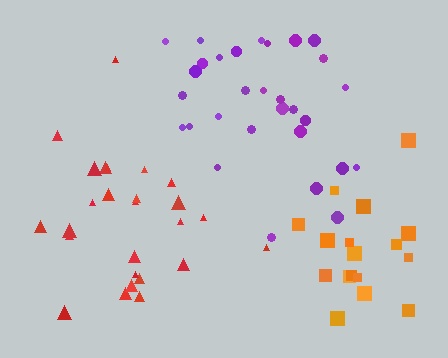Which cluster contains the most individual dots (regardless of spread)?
Purple (30).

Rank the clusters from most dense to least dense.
red, purple, orange.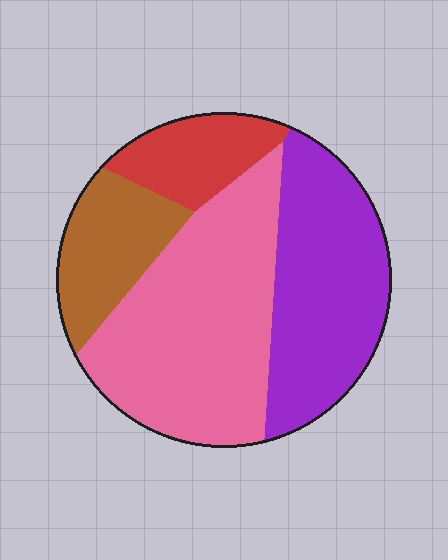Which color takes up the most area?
Pink, at roughly 40%.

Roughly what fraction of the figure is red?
Red takes up less than a sixth of the figure.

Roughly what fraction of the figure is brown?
Brown covers 15% of the figure.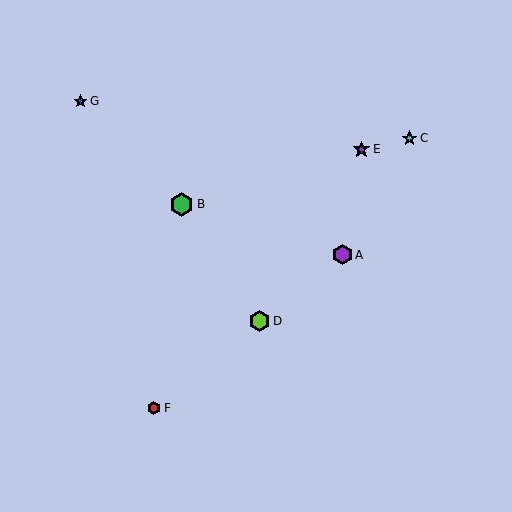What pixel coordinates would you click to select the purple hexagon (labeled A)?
Click at (342, 255) to select the purple hexagon A.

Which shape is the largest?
The green hexagon (labeled B) is the largest.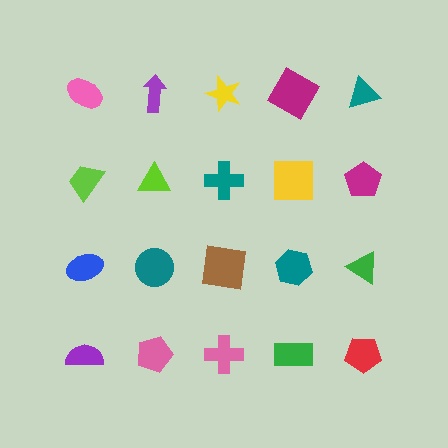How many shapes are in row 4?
5 shapes.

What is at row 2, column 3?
A teal cross.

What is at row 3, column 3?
A brown square.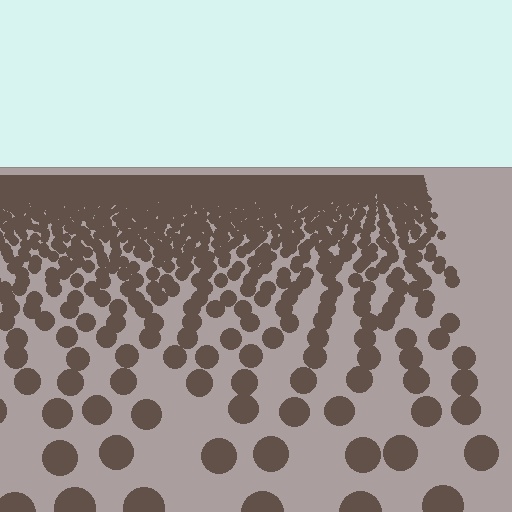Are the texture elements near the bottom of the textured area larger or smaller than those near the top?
Larger. Near the bottom, elements are closer to the viewer and appear at a bigger on-screen size.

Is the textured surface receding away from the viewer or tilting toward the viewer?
The surface is receding away from the viewer. Texture elements get smaller and denser toward the top.